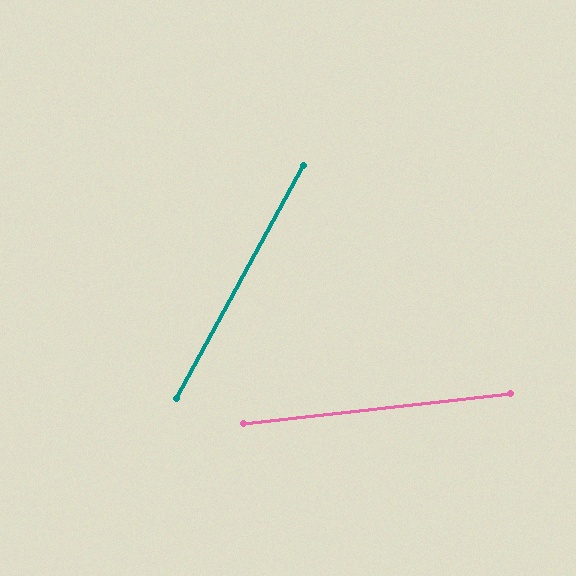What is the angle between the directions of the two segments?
Approximately 55 degrees.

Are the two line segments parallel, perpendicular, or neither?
Neither parallel nor perpendicular — they differ by about 55°.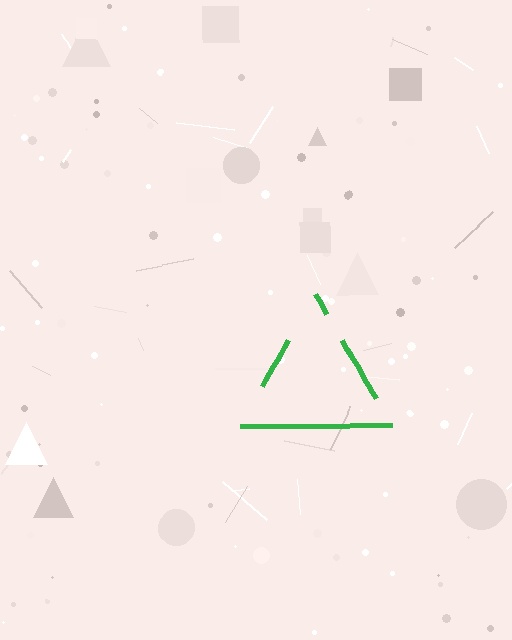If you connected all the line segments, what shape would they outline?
They would outline a triangle.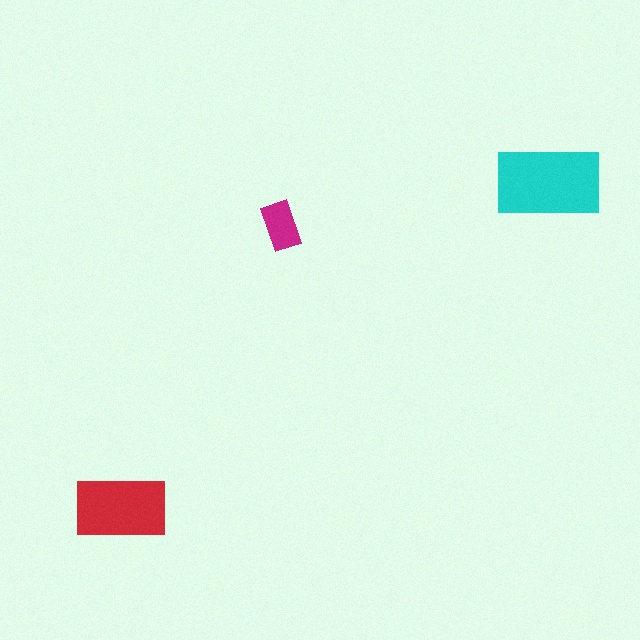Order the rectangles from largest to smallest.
the cyan one, the red one, the magenta one.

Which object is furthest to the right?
The cyan rectangle is rightmost.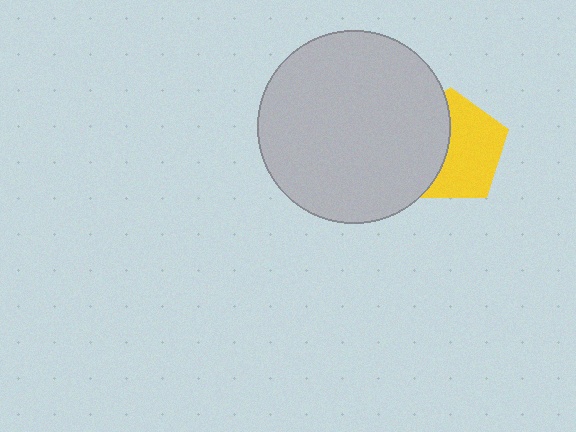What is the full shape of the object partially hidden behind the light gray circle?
The partially hidden object is a yellow pentagon.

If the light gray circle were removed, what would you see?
You would see the complete yellow pentagon.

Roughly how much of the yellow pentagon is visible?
About half of it is visible (roughly 58%).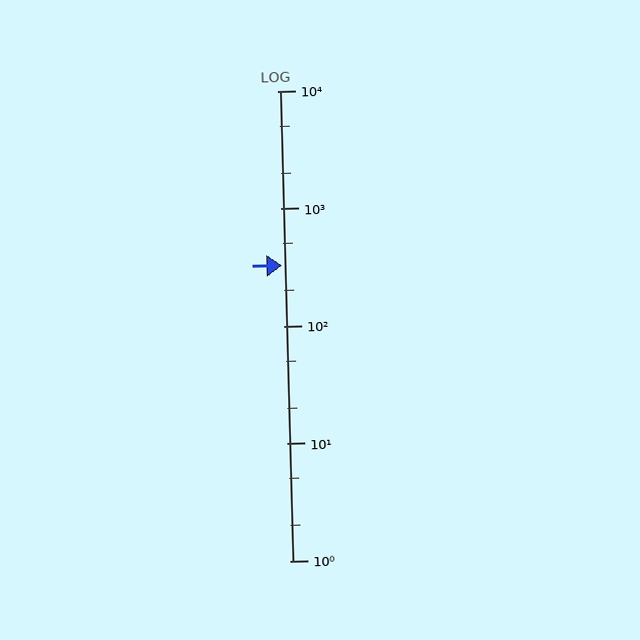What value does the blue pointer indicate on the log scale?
The pointer indicates approximately 330.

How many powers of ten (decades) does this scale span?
The scale spans 4 decades, from 1 to 10000.